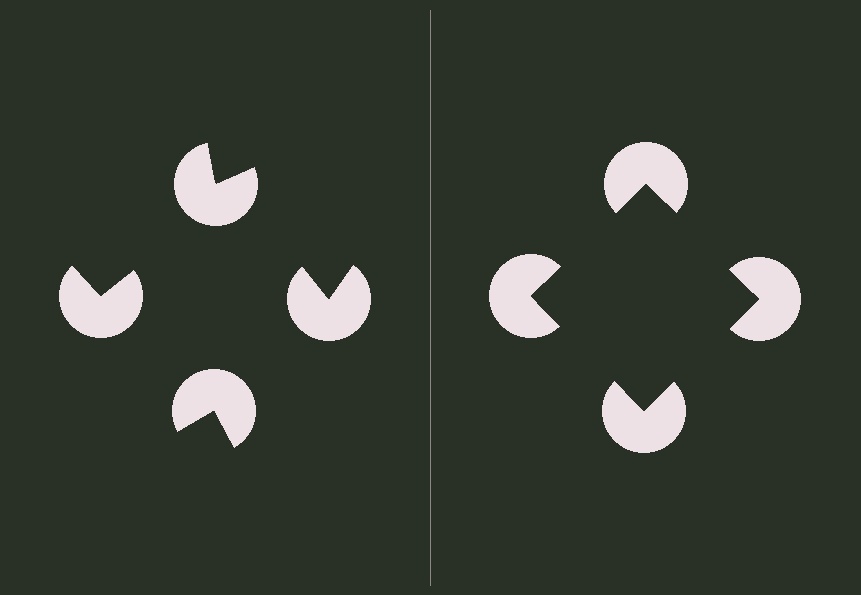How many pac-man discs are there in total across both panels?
8 — 4 on each side.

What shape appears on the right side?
An illusory square.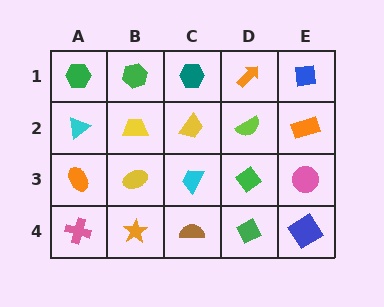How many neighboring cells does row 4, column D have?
3.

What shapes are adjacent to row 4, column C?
A cyan trapezoid (row 3, column C), an orange star (row 4, column B), a green diamond (row 4, column D).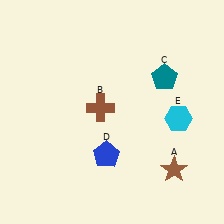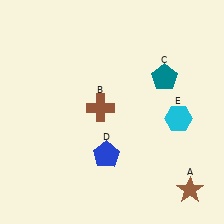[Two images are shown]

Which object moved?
The brown star (A) moved down.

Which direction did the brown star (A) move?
The brown star (A) moved down.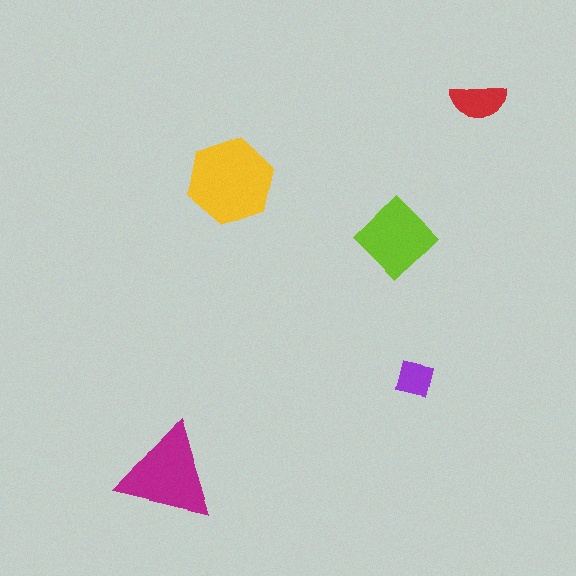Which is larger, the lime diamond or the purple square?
The lime diamond.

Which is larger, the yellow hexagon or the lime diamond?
The yellow hexagon.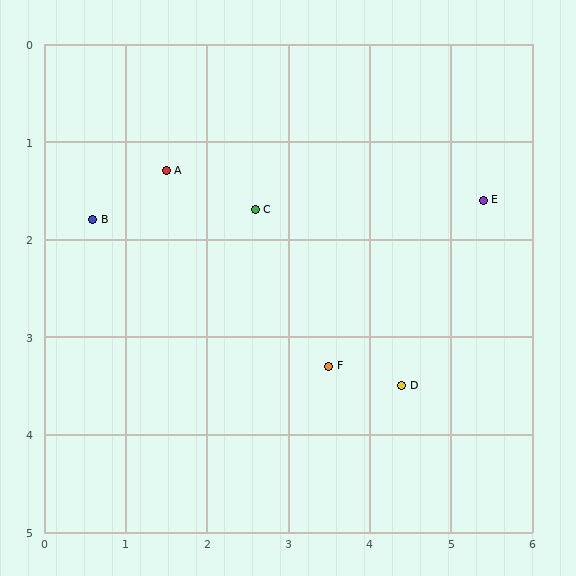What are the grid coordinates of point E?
Point E is at approximately (5.4, 1.6).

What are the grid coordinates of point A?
Point A is at approximately (1.5, 1.3).